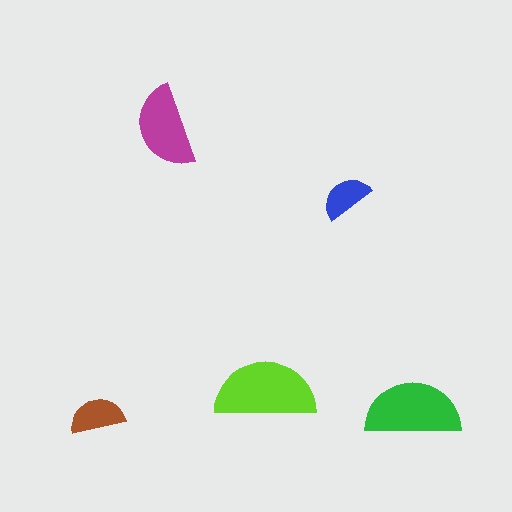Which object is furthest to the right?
The green semicircle is rightmost.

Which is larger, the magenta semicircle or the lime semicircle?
The lime one.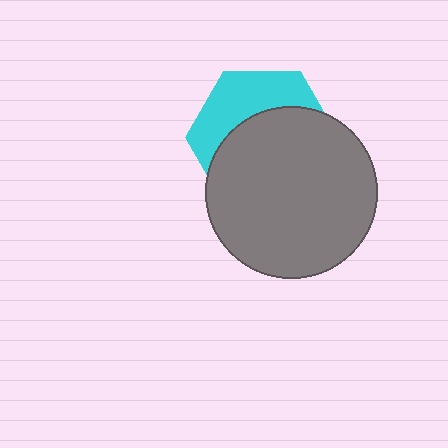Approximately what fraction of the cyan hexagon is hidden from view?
Roughly 63% of the cyan hexagon is hidden behind the gray circle.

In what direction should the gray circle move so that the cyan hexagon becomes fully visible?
The gray circle should move down. That is the shortest direction to clear the overlap and leave the cyan hexagon fully visible.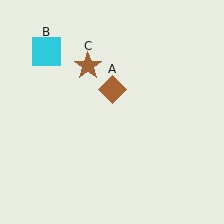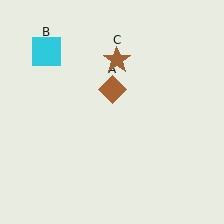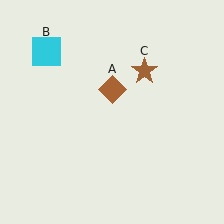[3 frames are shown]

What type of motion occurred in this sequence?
The brown star (object C) rotated clockwise around the center of the scene.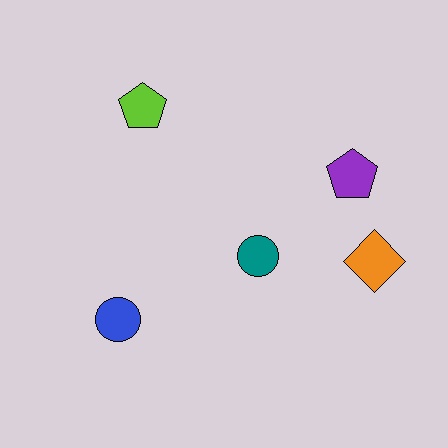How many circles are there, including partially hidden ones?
There are 2 circles.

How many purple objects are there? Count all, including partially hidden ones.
There is 1 purple object.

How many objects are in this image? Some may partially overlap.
There are 5 objects.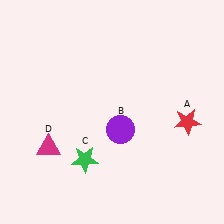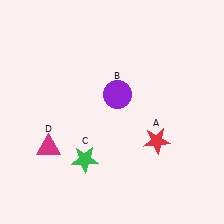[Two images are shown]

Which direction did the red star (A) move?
The red star (A) moved left.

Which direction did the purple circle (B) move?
The purple circle (B) moved up.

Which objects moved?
The objects that moved are: the red star (A), the purple circle (B).